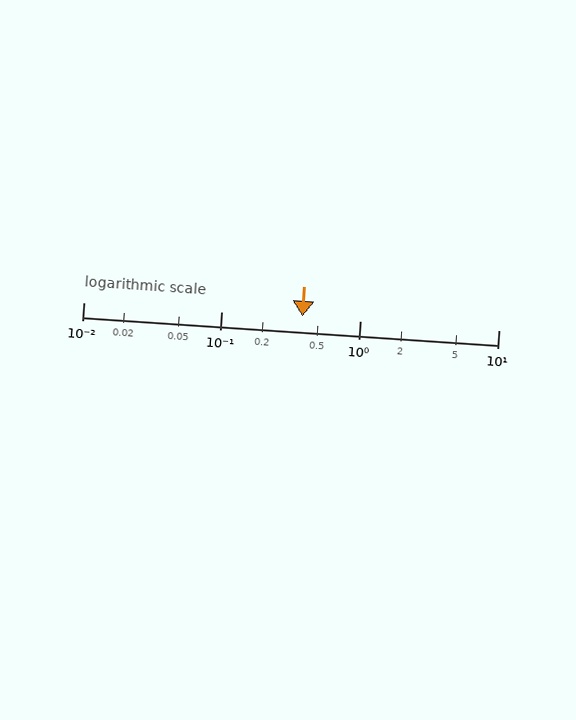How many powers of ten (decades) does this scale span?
The scale spans 3 decades, from 0.01 to 10.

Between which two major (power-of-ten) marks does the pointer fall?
The pointer is between 0.1 and 1.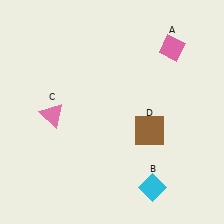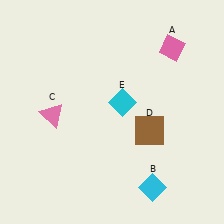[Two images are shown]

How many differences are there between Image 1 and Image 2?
There is 1 difference between the two images.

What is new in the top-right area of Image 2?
A cyan diamond (E) was added in the top-right area of Image 2.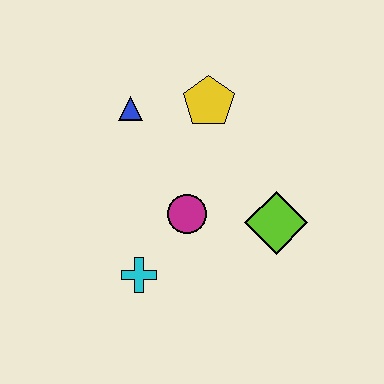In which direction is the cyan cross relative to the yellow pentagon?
The cyan cross is below the yellow pentagon.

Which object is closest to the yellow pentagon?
The blue triangle is closest to the yellow pentagon.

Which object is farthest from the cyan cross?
The yellow pentagon is farthest from the cyan cross.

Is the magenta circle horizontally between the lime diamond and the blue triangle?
Yes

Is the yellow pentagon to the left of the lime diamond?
Yes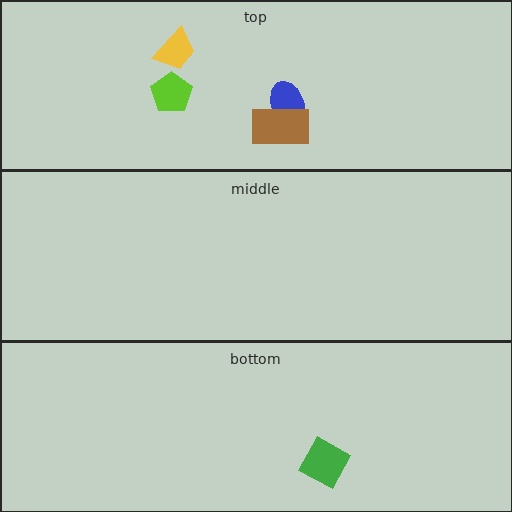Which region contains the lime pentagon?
The top region.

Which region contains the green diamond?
The bottom region.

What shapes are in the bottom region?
The green diamond.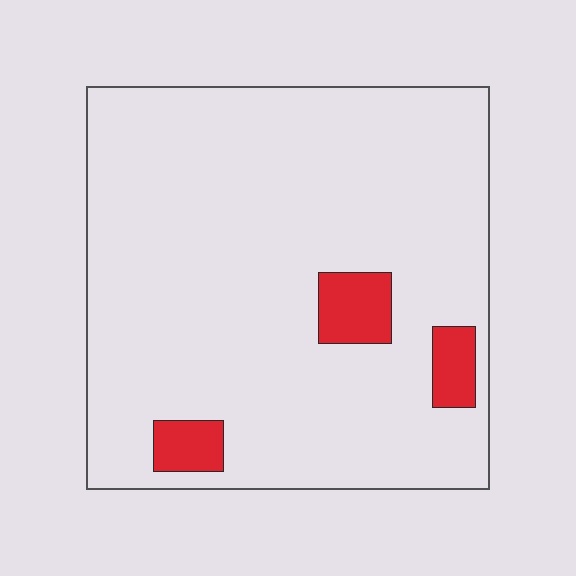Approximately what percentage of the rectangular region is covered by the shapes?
Approximately 10%.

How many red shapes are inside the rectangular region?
3.